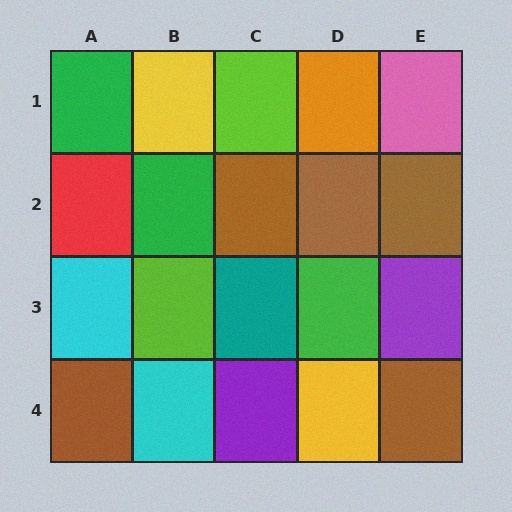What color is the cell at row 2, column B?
Green.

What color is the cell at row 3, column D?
Green.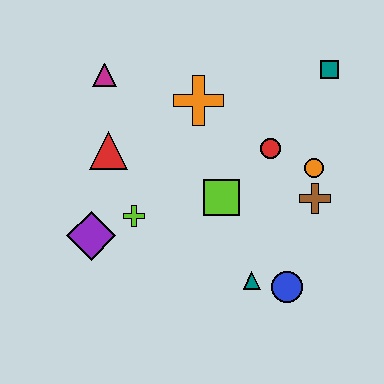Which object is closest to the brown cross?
The orange circle is closest to the brown cross.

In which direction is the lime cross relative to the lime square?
The lime cross is to the left of the lime square.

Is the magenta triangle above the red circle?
Yes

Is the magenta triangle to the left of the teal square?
Yes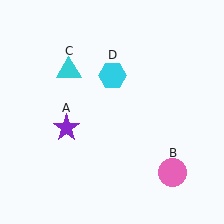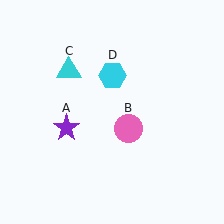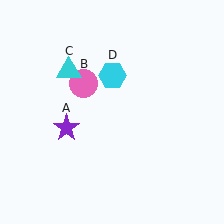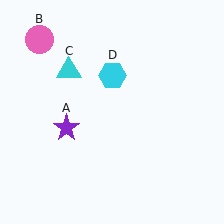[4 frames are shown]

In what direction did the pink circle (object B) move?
The pink circle (object B) moved up and to the left.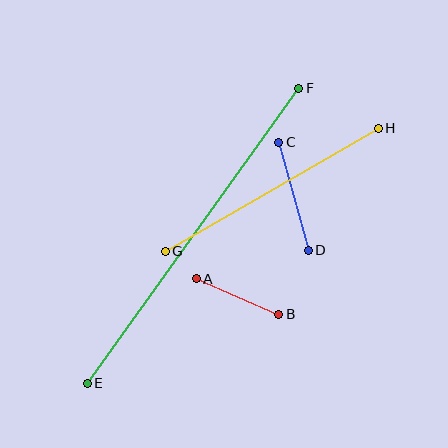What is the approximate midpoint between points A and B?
The midpoint is at approximately (237, 297) pixels.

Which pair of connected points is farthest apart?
Points E and F are farthest apart.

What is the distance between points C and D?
The distance is approximately 112 pixels.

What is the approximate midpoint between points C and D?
The midpoint is at approximately (293, 196) pixels.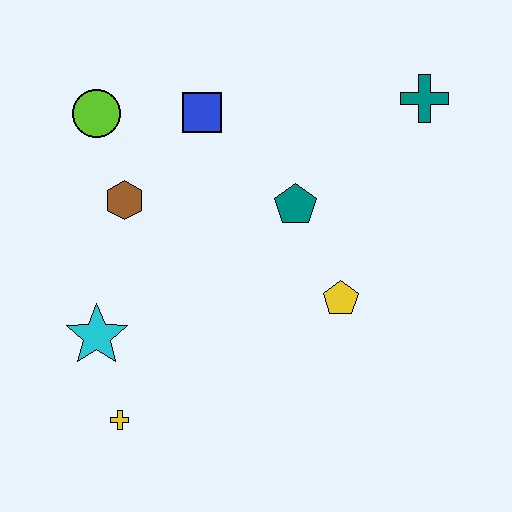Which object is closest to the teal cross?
The teal pentagon is closest to the teal cross.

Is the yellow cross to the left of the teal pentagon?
Yes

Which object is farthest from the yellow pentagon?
The lime circle is farthest from the yellow pentagon.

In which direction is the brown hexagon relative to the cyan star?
The brown hexagon is above the cyan star.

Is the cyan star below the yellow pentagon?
Yes